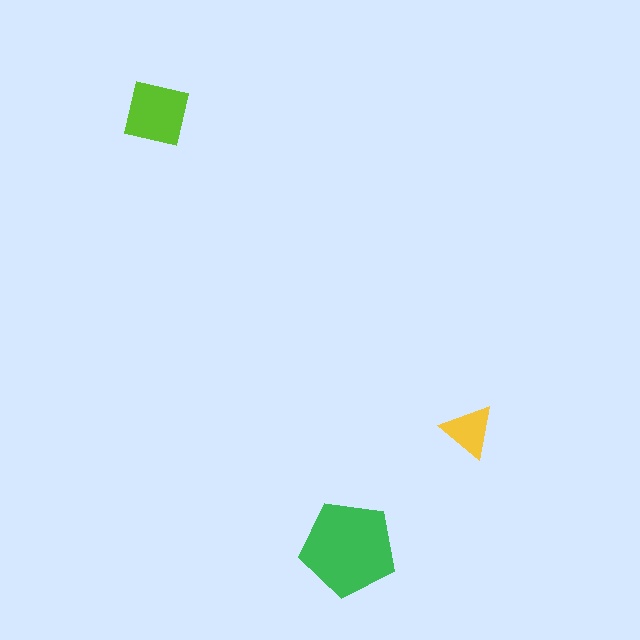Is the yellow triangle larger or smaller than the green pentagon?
Smaller.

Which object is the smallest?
The yellow triangle.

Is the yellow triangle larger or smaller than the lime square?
Smaller.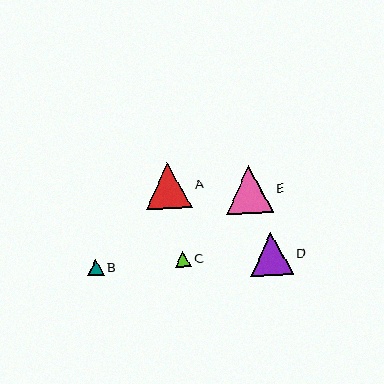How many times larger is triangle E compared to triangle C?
Triangle E is approximately 2.9 times the size of triangle C.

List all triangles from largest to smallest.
From largest to smallest: E, A, D, C, B.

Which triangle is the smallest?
Triangle B is the smallest with a size of approximately 16 pixels.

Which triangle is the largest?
Triangle E is the largest with a size of approximately 47 pixels.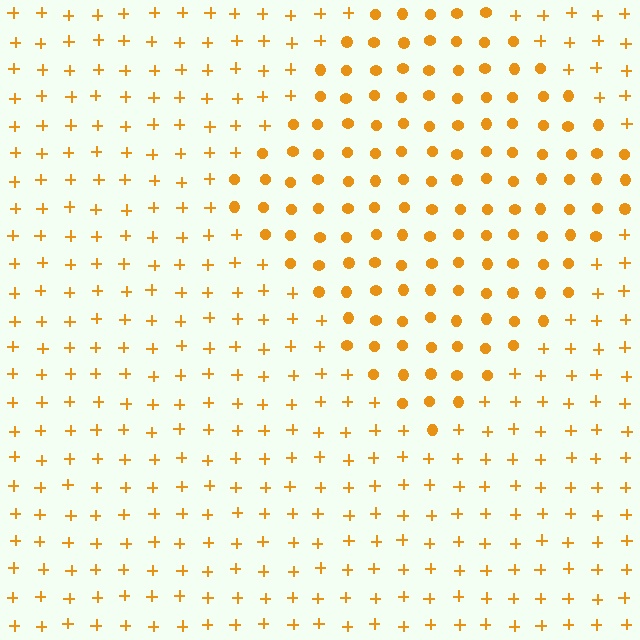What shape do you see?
I see a diamond.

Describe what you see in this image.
The image is filled with small orange elements arranged in a uniform grid. A diamond-shaped region contains circles, while the surrounding area contains plus signs. The boundary is defined purely by the change in element shape.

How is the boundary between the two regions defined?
The boundary is defined by a change in element shape: circles inside vs. plus signs outside. All elements share the same color and spacing.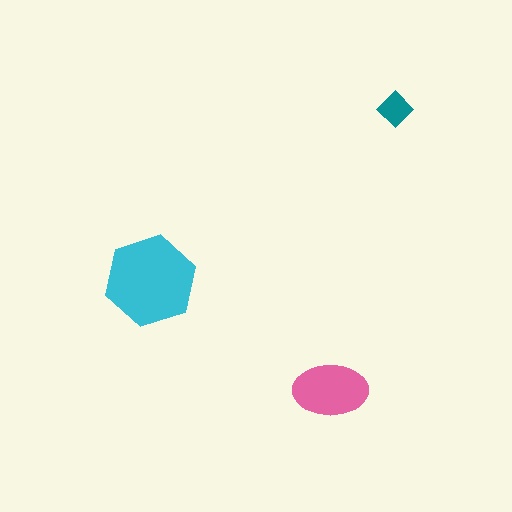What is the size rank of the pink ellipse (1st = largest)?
2nd.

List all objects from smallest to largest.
The teal diamond, the pink ellipse, the cyan hexagon.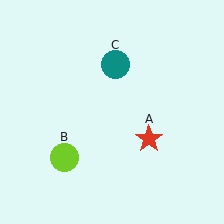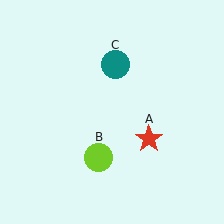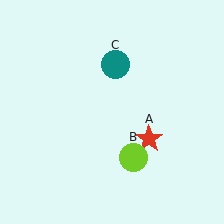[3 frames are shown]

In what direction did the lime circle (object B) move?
The lime circle (object B) moved right.